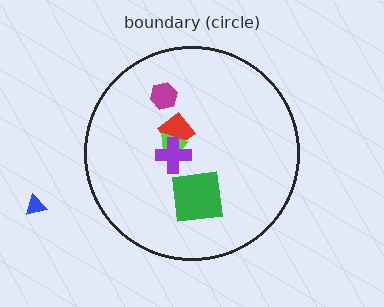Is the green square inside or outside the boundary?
Inside.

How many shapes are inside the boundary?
5 inside, 1 outside.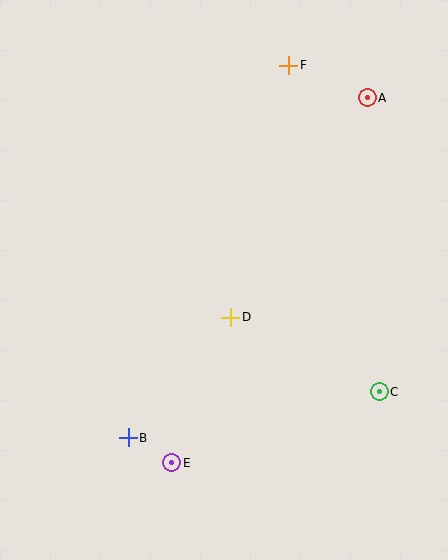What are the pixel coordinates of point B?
Point B is at (128, 438).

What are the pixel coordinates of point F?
Point F is at (289, 65).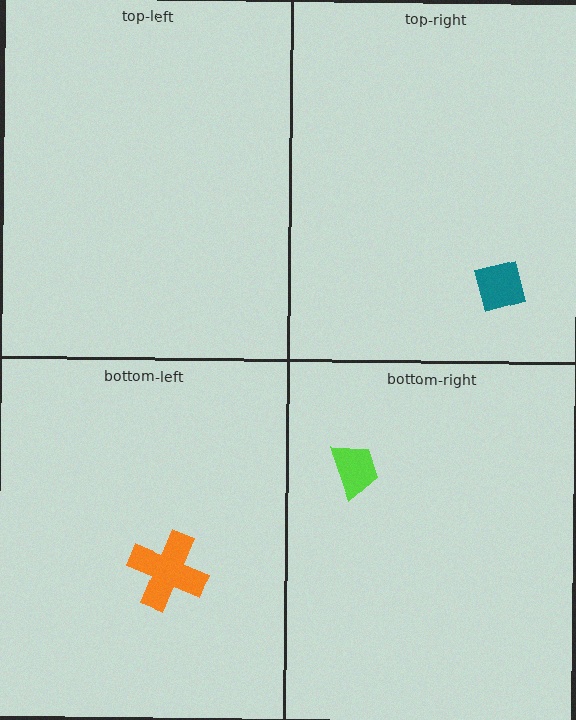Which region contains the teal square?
The top-right region.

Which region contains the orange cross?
The bottom-left region.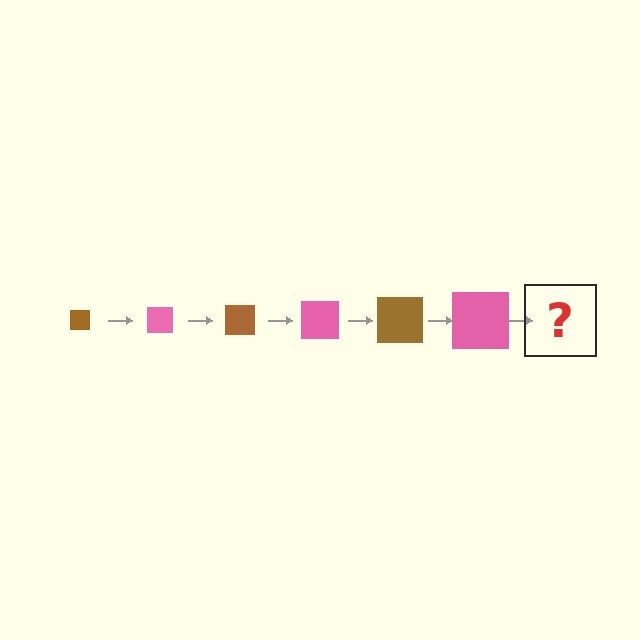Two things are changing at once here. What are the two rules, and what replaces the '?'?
The two rules are that the square grows larger each step and the color cycles through brown and pink. The '?' should be a brown square, larger than the previous one.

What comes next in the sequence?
The next element should be a brown square, larger than the previous one.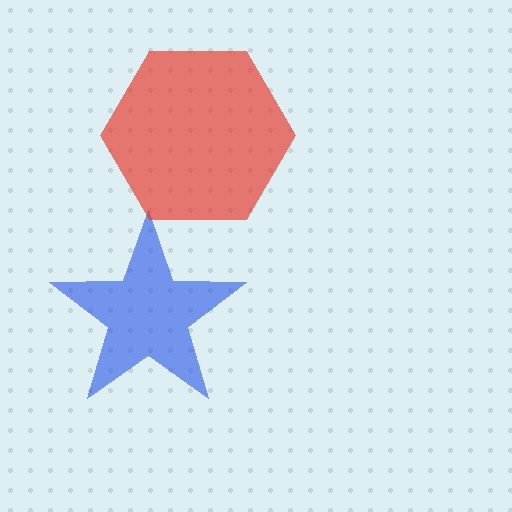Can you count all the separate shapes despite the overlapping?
Yes, there are 2 separate shapes.